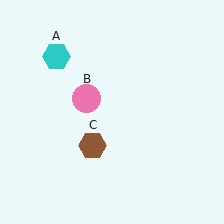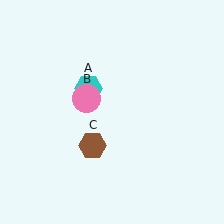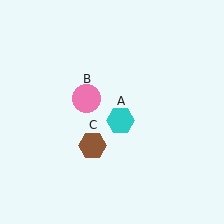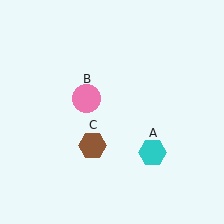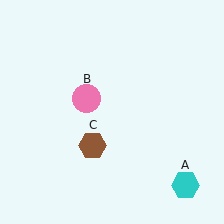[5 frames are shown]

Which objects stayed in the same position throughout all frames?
Pink circle (object B) and brown hexagon (object C) remained stationary.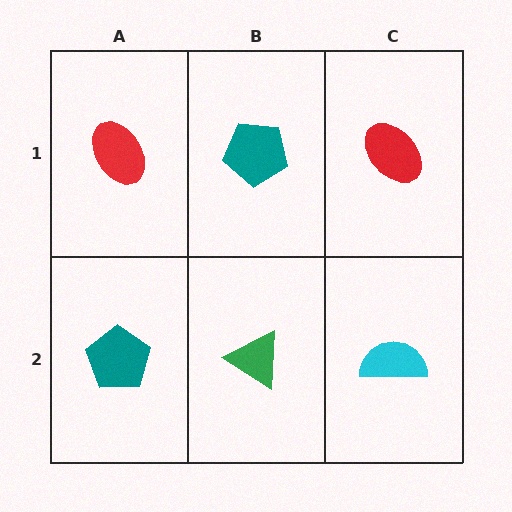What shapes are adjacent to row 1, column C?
A cyan semicircle (row 2, column C), a teal pentagon (row 1, column B).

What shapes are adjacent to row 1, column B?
A green triangle (row 2, column B), a red ellipse (row 1, column A), a red ellipse (row 1, column C).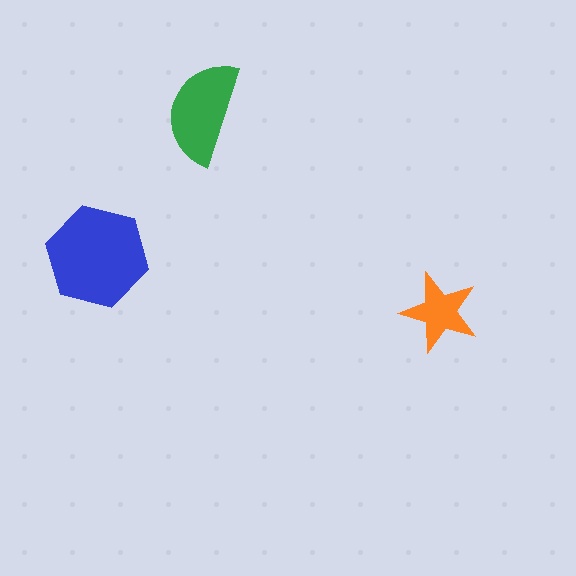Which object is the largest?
The blue hexagon.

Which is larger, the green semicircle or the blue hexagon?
The blue hexagon.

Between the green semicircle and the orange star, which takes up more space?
The green semicircle.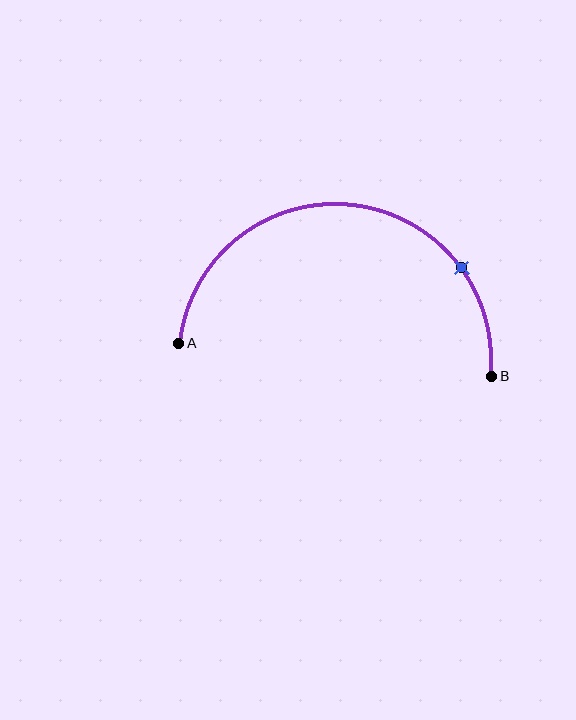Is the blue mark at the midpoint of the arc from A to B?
No. The blue mark lies on the arc but is closer to endpoint B. The arc midpoint would be at the point on the curve equidistant along the arc from both A and B.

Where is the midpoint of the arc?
The arc midpoint is the point on the curve farthest from the straight line joining A and B. It sits above that line.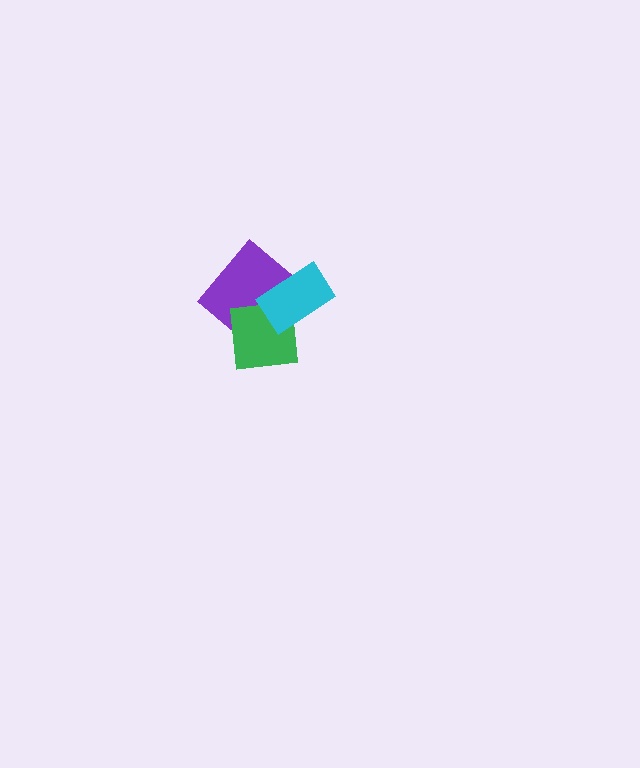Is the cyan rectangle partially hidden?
No, no other shape covers it.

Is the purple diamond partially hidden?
Yes, it is partially covered by another shape.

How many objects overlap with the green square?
2 objects overlap with the green square.